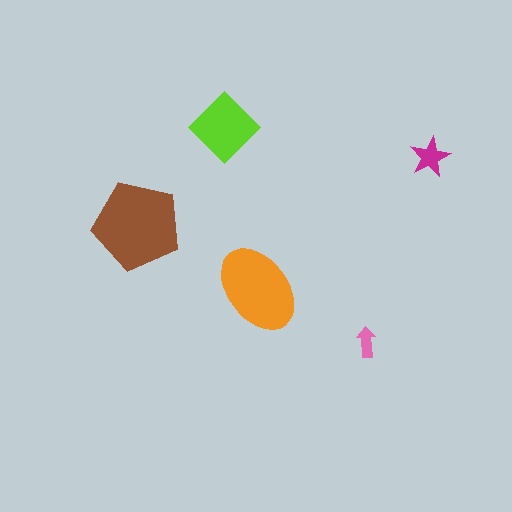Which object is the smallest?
The pink arrow.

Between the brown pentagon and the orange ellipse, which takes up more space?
The brown pentagon.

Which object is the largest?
The brown pentagon.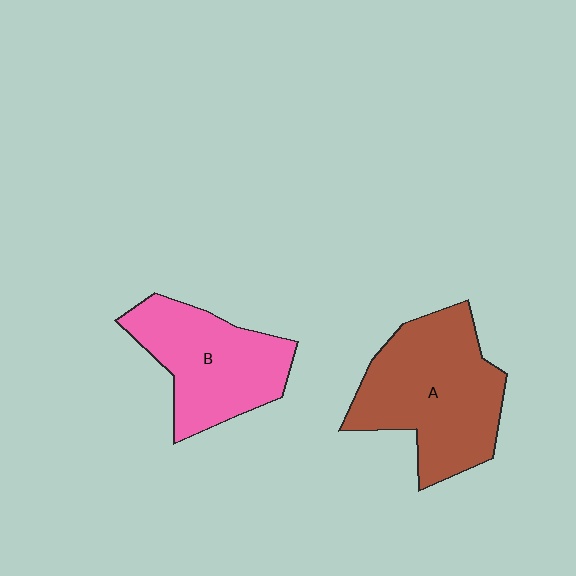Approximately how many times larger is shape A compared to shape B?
Approximately 1.3 times.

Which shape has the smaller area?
Shape B (pink).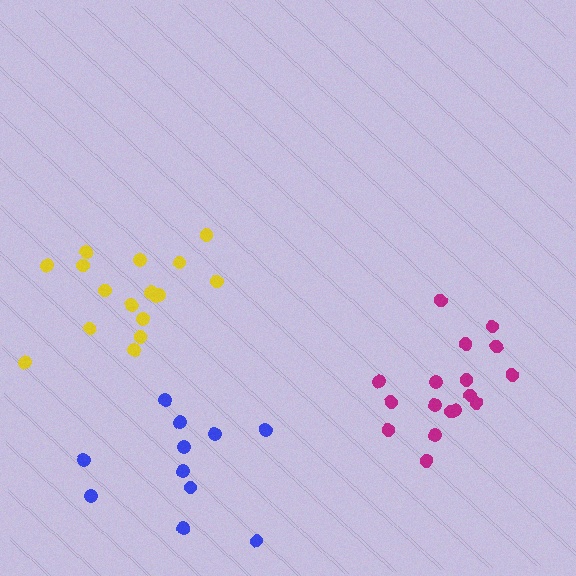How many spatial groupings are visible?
There are 3 spatial groupings.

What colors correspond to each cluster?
The clusters are colored: yellow, magenta, blue.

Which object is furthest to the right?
The magenta cluster is rightmost.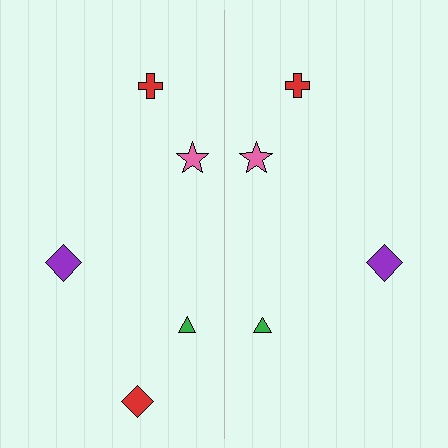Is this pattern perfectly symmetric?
No, the pattern is not perfectly symmetric. A red diamond is missing from the right side.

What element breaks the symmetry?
A red diamond is missing from the right side.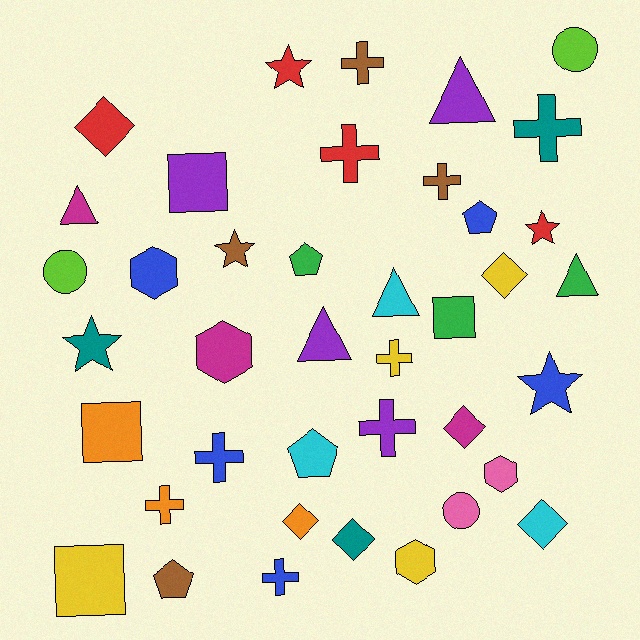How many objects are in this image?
There are 40 objects.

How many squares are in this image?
There are 4 squares.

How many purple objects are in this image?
There are 4 purple objects.